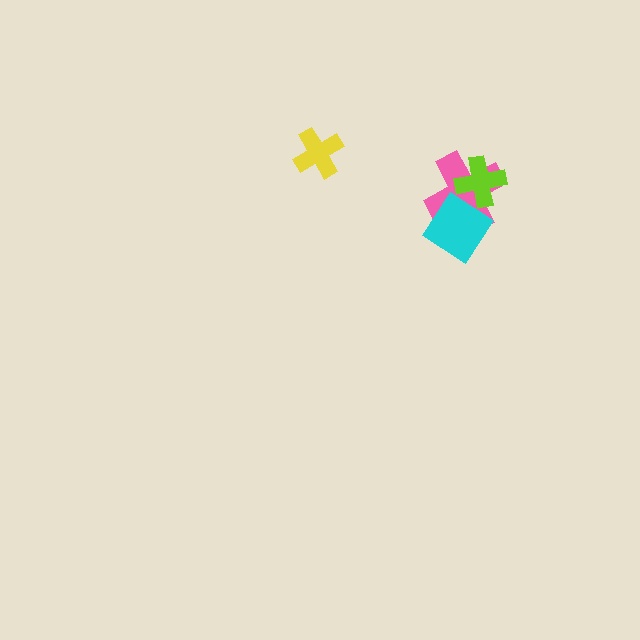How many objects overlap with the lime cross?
2 objects overlap with the lime cross.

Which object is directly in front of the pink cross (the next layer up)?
The lime cross is directly in front of the pink cross.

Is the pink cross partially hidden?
Yes, it is partially covered by another shape.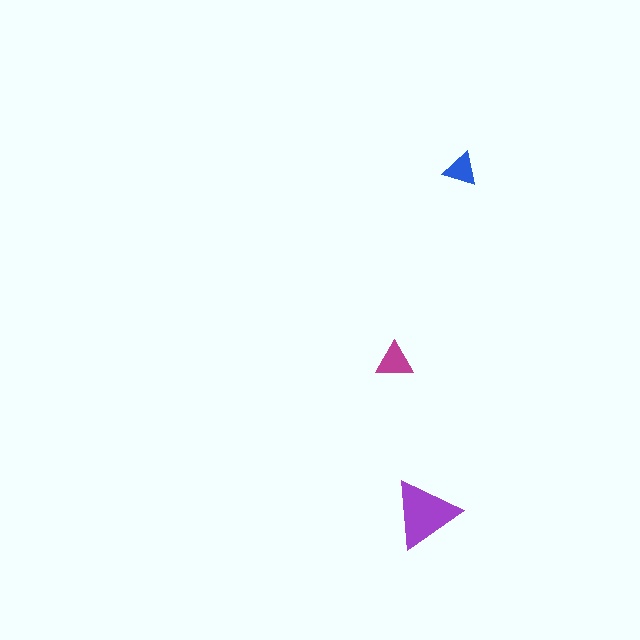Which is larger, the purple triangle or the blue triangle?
The purple one.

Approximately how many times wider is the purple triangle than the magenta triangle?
About 2 times wider.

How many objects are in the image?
There are 3 objects in the image.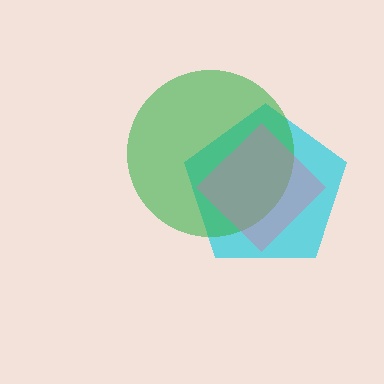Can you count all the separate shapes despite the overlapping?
Yes, there are 3 separate shapes.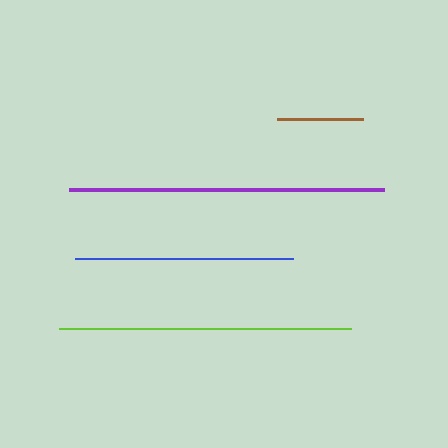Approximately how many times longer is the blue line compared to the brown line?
The blue line is approximately 2.5 times the length of the brown line.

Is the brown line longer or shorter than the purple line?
The purple line is longer than the brown line.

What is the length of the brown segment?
The brown segment is approximately 86 pixels long.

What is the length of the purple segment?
The purple segment is approximately 315 pixels long.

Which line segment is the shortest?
The brown line is the shortest at approximately 86 pixels.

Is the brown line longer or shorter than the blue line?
The blue line is longer than the brown line.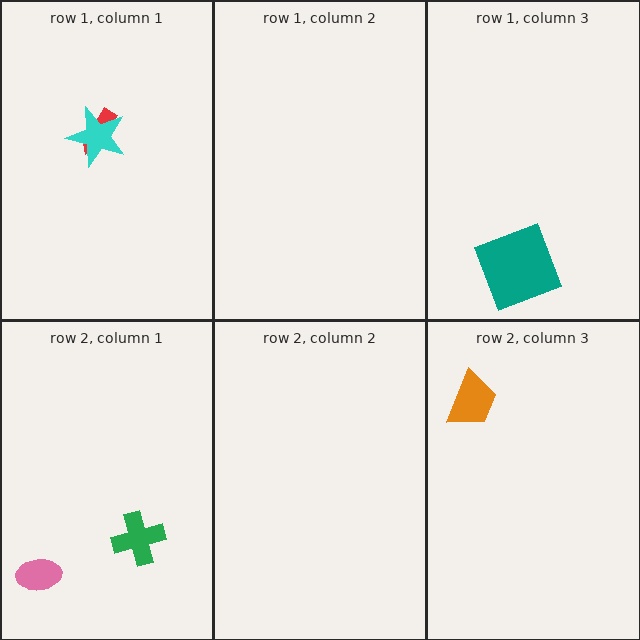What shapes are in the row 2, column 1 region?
The pink ellipse, the green cross.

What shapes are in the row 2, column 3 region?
The orange trapezoid.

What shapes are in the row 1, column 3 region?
The teal square.